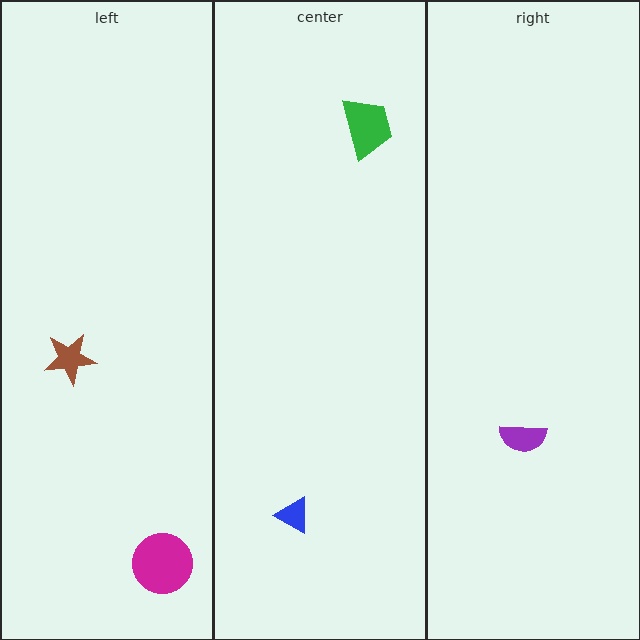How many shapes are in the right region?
1.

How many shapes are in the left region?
2.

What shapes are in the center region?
The green trapezoid, the blue triangle.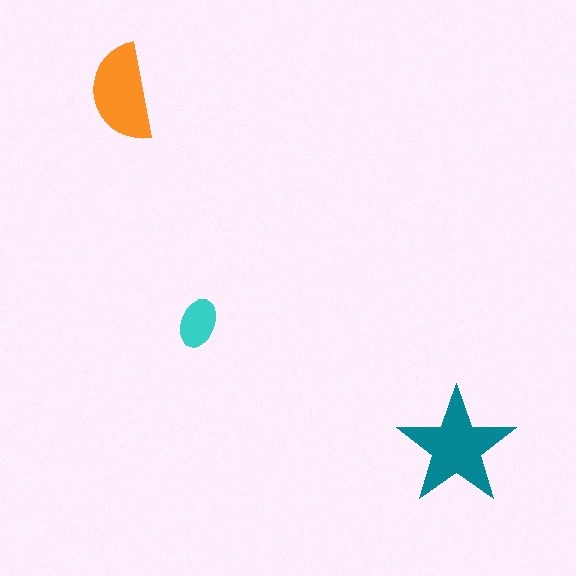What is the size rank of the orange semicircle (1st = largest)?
2nd.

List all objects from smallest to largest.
The cyan ellipse, the orange semicircle, the teal star.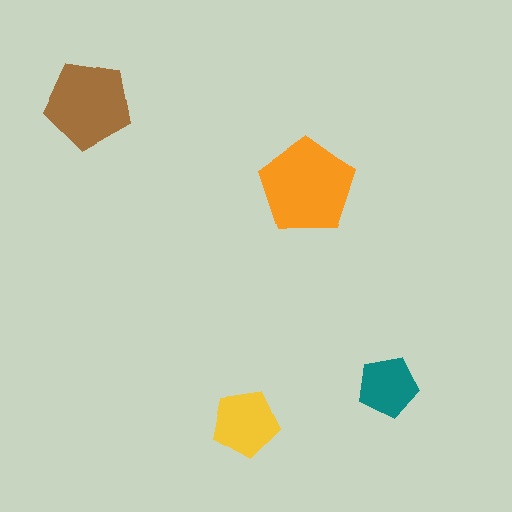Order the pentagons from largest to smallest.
the orange one, the brown one, the yellow one, the teal one.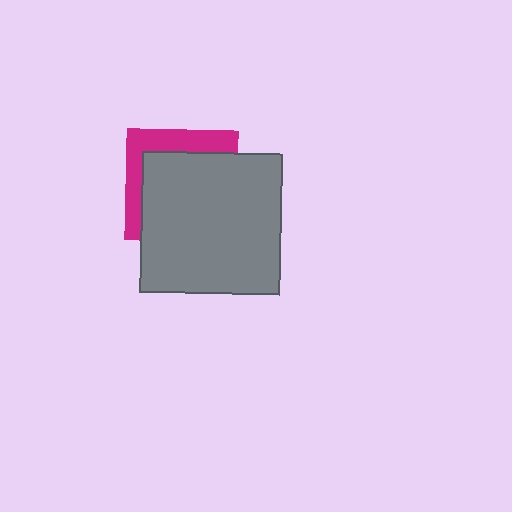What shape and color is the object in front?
The object in front is a gray square.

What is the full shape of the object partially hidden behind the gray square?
The partially hidden object is a magenta square.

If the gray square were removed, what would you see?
You would see the complete magenta square.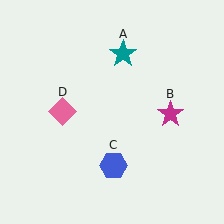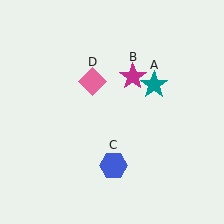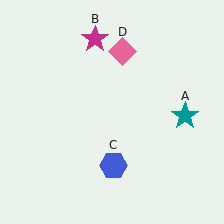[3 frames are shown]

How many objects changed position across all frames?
3 objects changed position: teal star (object A), magenta star (object B), pink diamond (object D).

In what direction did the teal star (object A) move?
The teal star (object A) moved down and to the right.